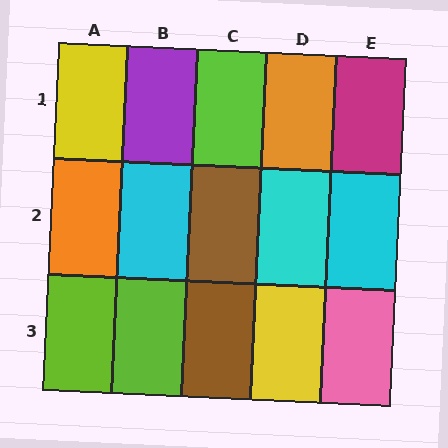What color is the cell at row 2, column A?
Orange.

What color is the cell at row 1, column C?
Lime.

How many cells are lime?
3 cells are lime.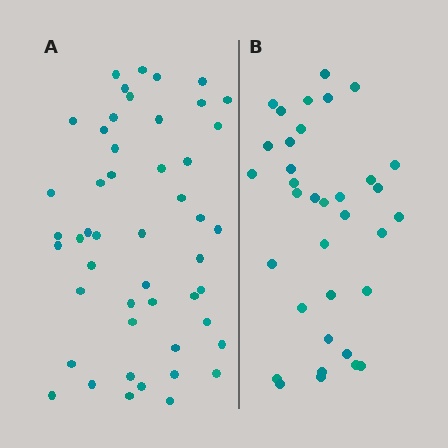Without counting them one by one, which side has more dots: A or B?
Region A (the left region) has more dots.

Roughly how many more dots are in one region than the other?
Region A has approximately 15 more dots than region B.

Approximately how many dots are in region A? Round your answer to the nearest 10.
About 50 dots. (The exact count is 49, which rounds to 50.)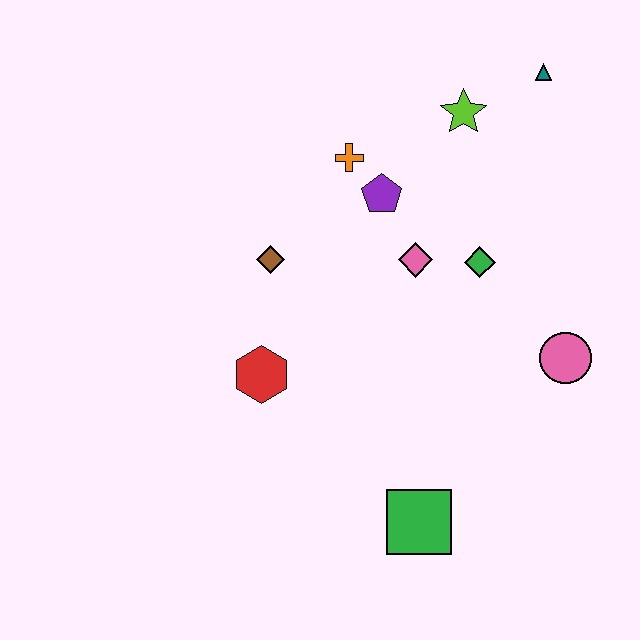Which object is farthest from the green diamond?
The green square is farthest from the green diamond.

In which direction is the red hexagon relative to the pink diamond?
The red hexagon is to the left of the pink diamond.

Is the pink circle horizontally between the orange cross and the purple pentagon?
No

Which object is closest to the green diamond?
The pink diamond is closest to the green diamond.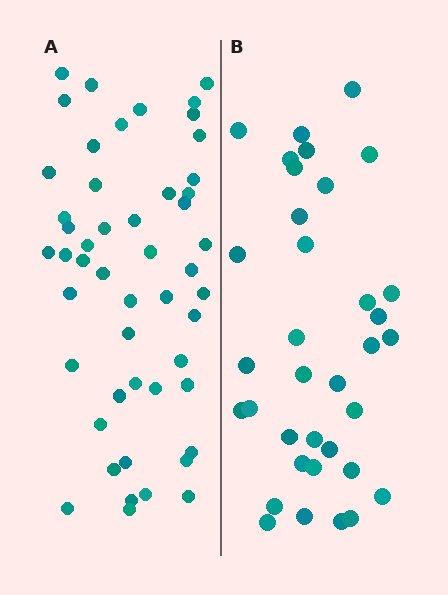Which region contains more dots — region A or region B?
Region A (the left region) has more dots.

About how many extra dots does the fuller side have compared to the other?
Region A has approximately 15 more dots than region B.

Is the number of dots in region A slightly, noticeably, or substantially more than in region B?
Region A has noticeably more, but not dramatically so. The ratio is roughly 1.4 to 1.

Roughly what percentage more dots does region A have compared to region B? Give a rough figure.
About 45% more.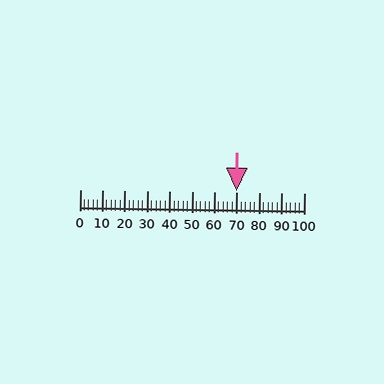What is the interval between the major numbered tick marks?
The major tick marks are spaced 10 units apart.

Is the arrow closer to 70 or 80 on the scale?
The arrow is closer to 70.